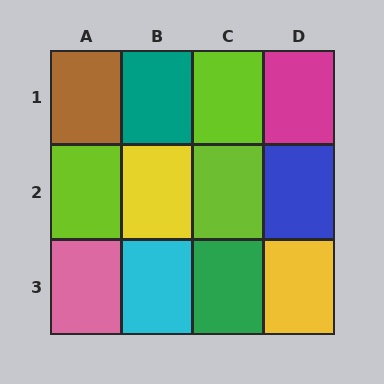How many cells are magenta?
1 cell is magenta.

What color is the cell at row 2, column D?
Blue.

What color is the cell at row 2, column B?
Yellow.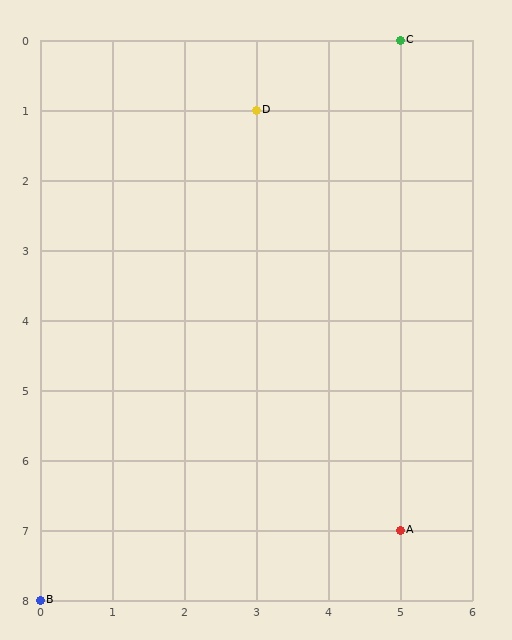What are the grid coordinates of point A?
Point A is at grid coordinates (5, 7).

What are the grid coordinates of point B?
Point B is at grid coordinates (0, 8).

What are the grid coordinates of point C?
Point C is at grid coordinates (5, 0).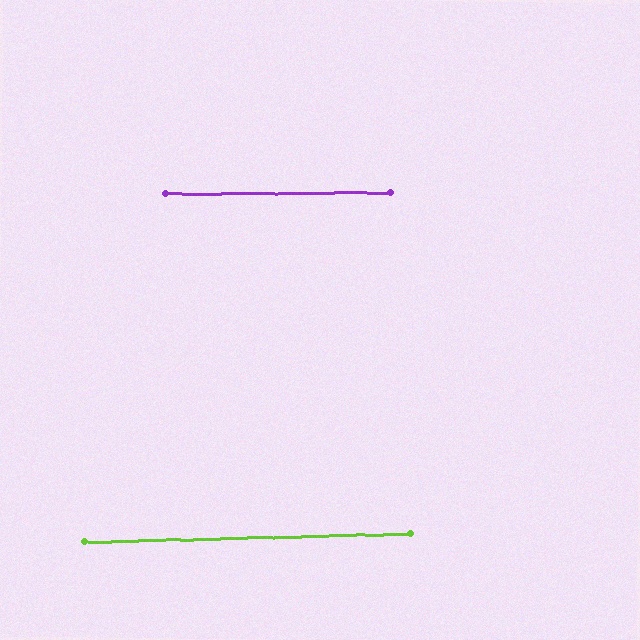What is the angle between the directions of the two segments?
Approximately 1 degree.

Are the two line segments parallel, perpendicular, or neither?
Parallel — their directions differ by only 1.3°.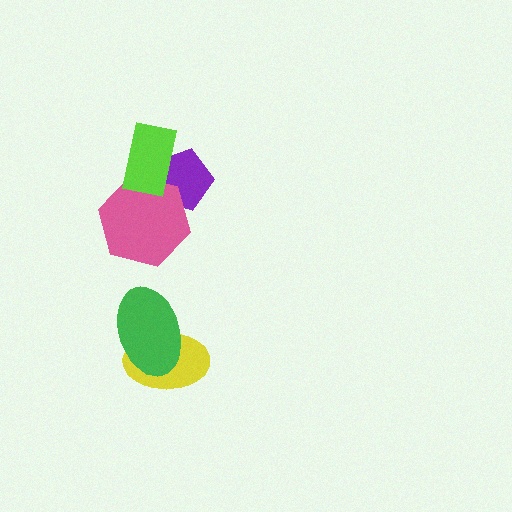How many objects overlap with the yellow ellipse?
1 object overlaps with the yellow ellipse.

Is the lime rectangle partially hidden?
No, no other shape covers it.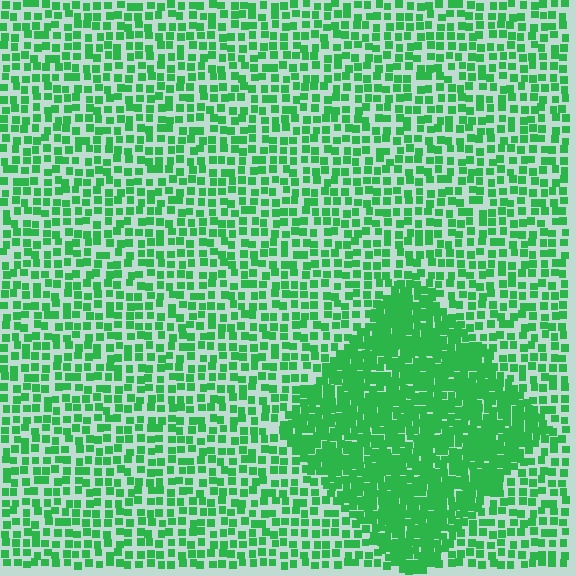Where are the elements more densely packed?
The elements are more densely packed inside the diamond boundary.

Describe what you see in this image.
The image contains small green elements arranged at two different densities. A diamond-shaped region is visible where the elements are more densely packed than the surrounding area.